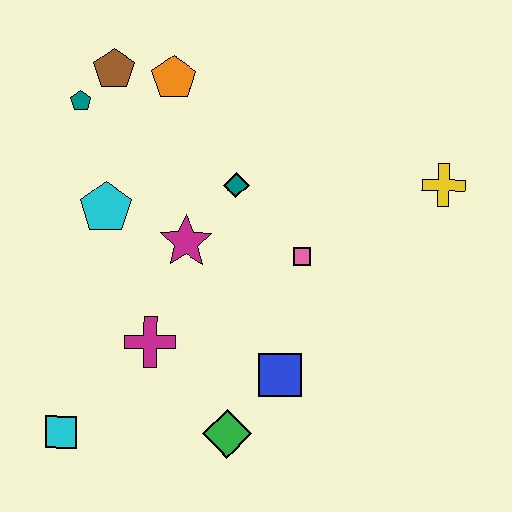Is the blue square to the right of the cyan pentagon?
Yes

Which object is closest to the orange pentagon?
The brown pentagon is closest to the orange pentagon.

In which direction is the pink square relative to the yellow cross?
The pink square is to the left of the yellow cross.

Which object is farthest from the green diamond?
The brown pentagon is farthest from the green diamond.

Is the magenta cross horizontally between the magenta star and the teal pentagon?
Yes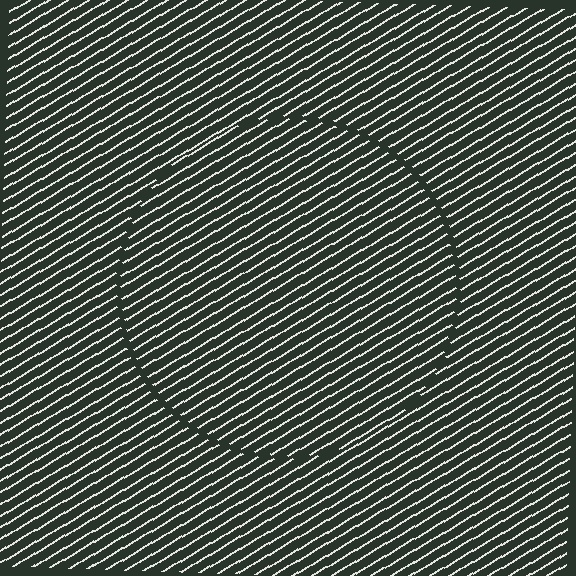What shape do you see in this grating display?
An illusory circle. The interior of the shape contains the same grating, shifted by half a period — the contour is defined by the phase discontinuity where line-ends from the inner and outer gratings abut.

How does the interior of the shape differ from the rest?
The interior of the shape contains the same grating, shifted by half a period — the contour is defined by the phase discontinuity where line-ends from the inner and outer gratings abut.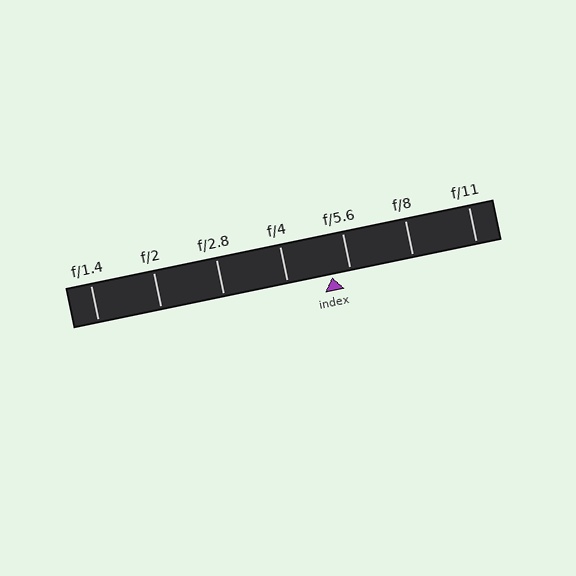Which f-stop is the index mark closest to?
The index mark is closest to f/5.6.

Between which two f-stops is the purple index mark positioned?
The index mark is between f/4 and f/5.6.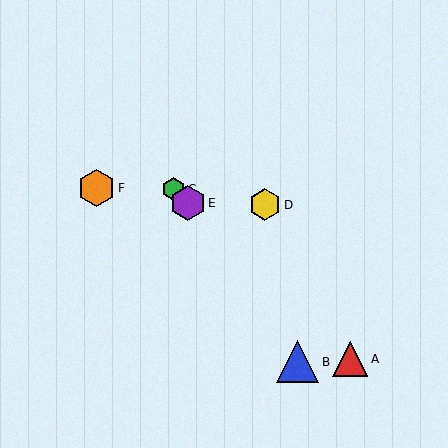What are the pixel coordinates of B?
Object B is at (298, 362).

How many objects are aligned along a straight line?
3 objects (A, C, E) are aligned along a straight line.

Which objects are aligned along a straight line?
Objects A, C, E are aligned along a straight line.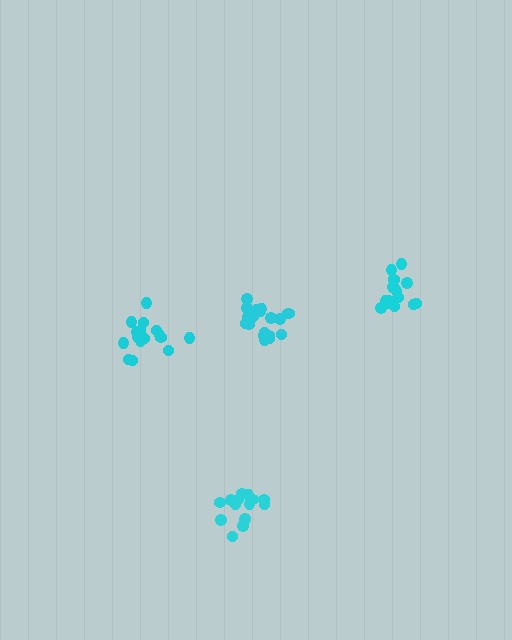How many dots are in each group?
Group 1: 17 dots, Group 2: 15 dots, Group 3: 20 dots, Group 4: 14 dots (66 total).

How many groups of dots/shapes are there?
There are 4 groups.